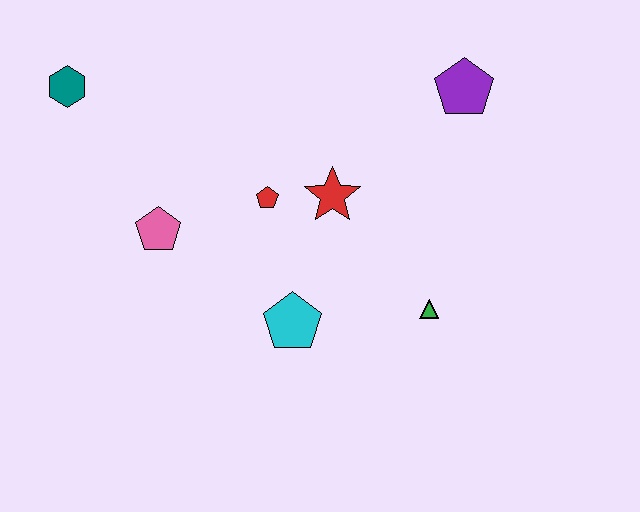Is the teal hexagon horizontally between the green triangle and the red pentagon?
No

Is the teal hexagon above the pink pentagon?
Yes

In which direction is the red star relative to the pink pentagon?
The red star is to the right of the pink pentagon.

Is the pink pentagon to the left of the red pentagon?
Yes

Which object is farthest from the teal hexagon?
The green triangle is farthest from the teal hexagon.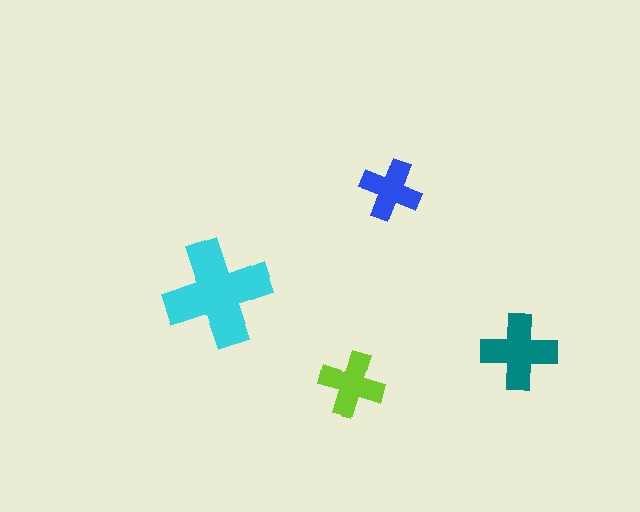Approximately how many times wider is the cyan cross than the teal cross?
About 1.5 times wider.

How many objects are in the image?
There are 4 objects in the image.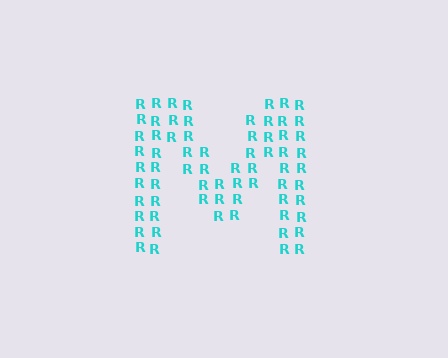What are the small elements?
The small elements are letter R's.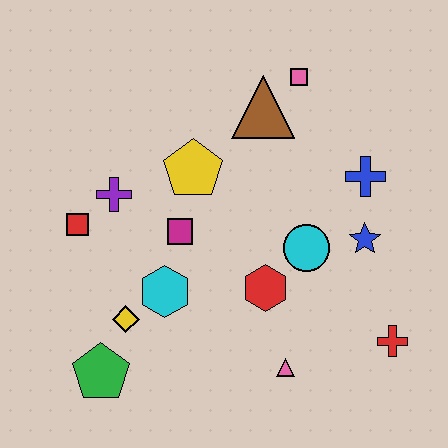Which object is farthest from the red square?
The red cross is farthest from the red square.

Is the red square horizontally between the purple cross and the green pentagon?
No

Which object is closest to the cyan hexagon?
The yellow diamond is closest to the cyan hexagon.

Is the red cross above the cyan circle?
No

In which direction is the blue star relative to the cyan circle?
The blue star is to the right of the cyan circle.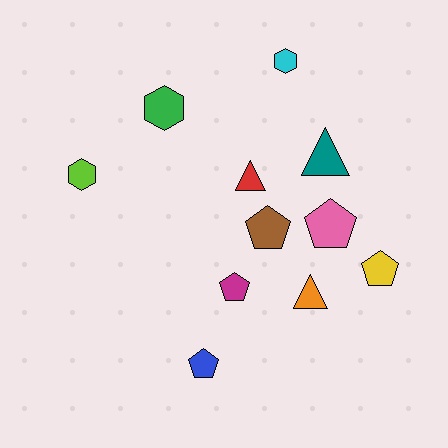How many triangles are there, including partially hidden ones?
There are 3 triangles.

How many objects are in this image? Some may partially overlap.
There are 11 objects.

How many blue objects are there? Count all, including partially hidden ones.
There is 1 blue object.